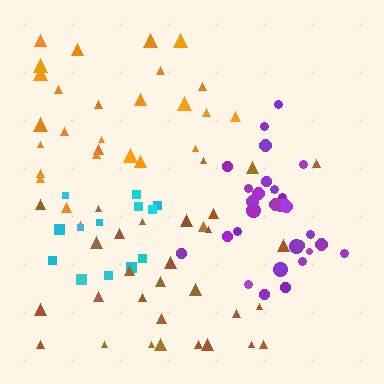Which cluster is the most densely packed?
Purple.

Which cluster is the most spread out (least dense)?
Brown.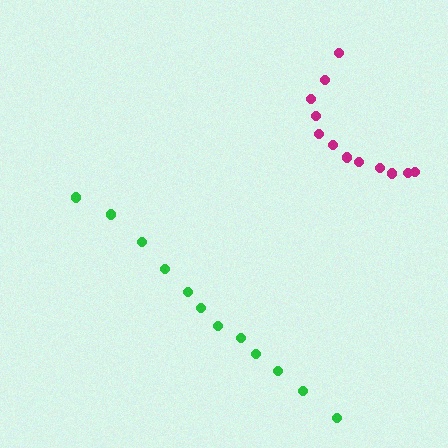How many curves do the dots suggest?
There are 2 distinct paths.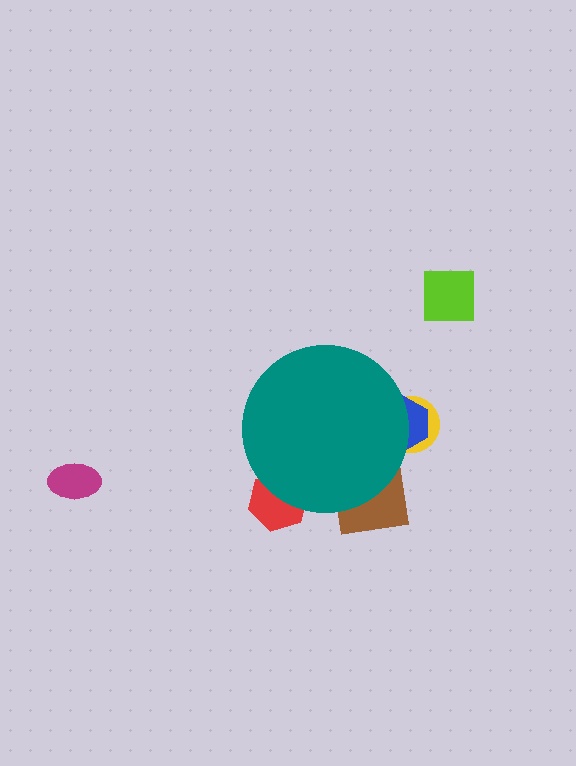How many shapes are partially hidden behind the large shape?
4 shapes are partially hidden.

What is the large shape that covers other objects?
A teal circle.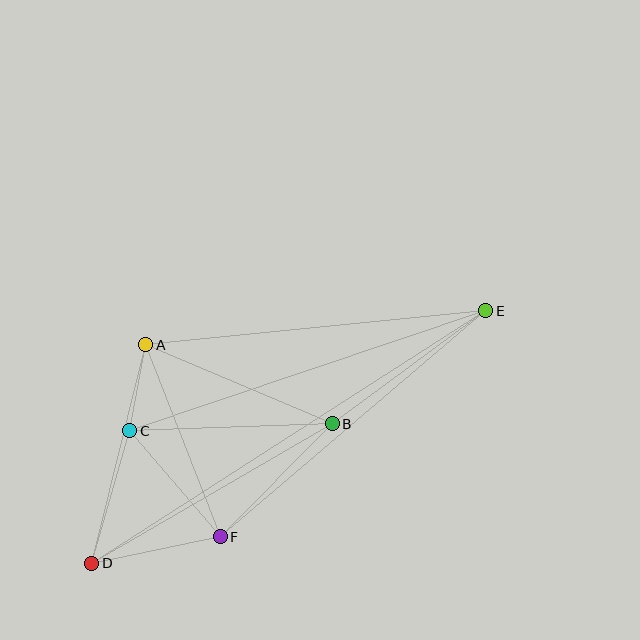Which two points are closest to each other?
Points A and C are closest to each other.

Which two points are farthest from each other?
Points D and E are farthest from each other.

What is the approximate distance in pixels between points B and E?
The distance between B and E is approximately 191 pixels.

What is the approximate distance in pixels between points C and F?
The distance between C and F is approximately 140 pixels.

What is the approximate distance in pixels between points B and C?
The distance between B and C is approximately 203 pixels.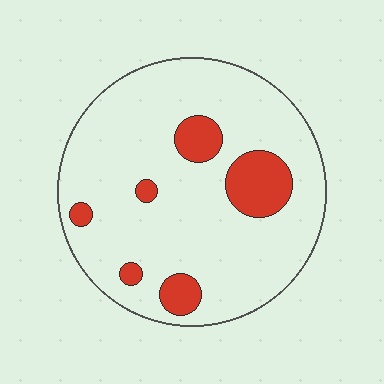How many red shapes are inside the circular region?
6.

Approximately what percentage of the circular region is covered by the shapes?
Approximately 15%.